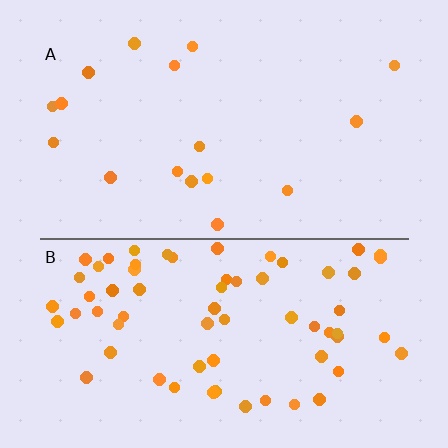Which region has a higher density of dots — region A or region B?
B (the bottom).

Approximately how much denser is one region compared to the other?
Approximately 4.0× — region B over region A.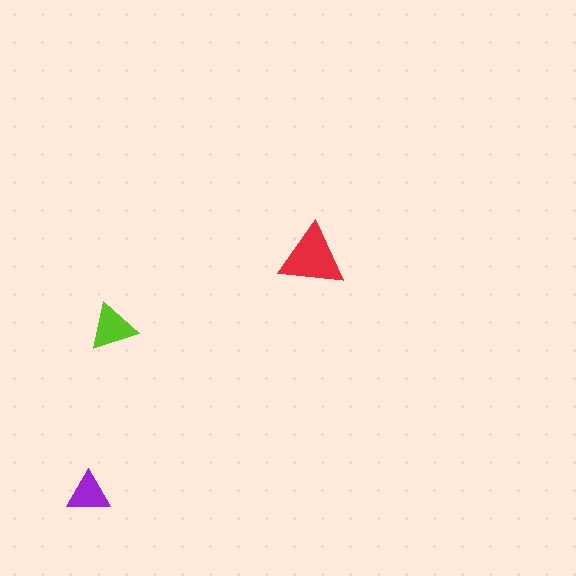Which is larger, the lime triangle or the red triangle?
The red one.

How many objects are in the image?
There are 3 objects in the image.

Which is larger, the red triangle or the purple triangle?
The red one.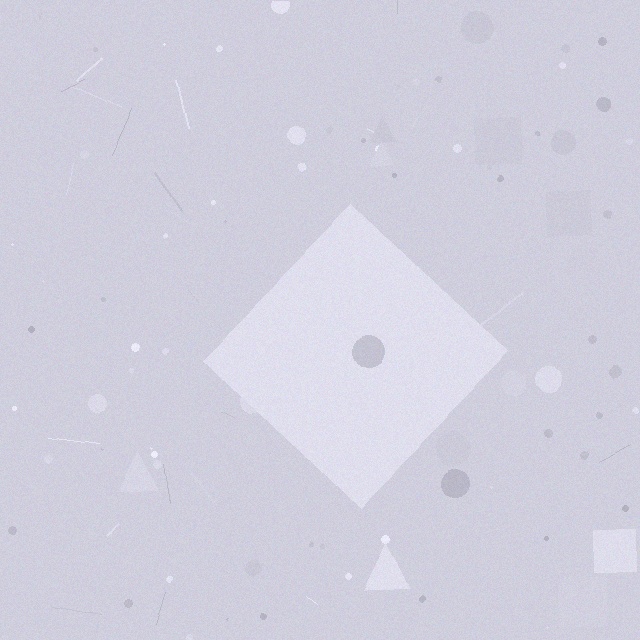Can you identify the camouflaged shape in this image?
The camouflaged shape is a diamond.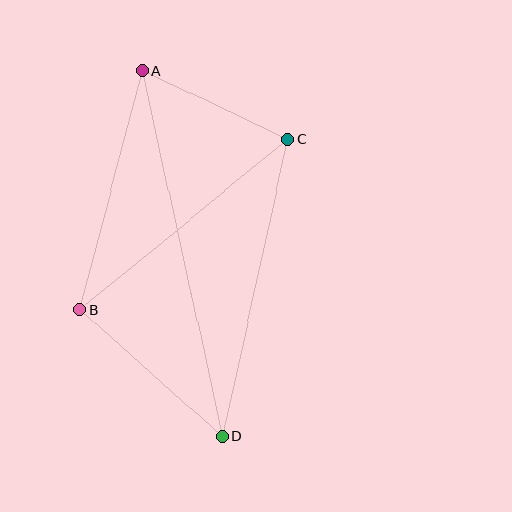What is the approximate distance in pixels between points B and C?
The distance between B and C is approximately 269 pixels.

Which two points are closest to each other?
Points A and C are closest to each other.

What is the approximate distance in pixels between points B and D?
The distance between B and D is approximately 191 pixels.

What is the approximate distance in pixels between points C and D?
The distance between C and D is approximately 304 pixels.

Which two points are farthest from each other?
Points A and D are farthest from each other.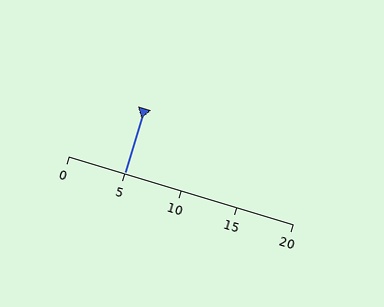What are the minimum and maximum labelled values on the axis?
The axis runs from 0 to 20.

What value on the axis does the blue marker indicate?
The marker indicates approximately 5.